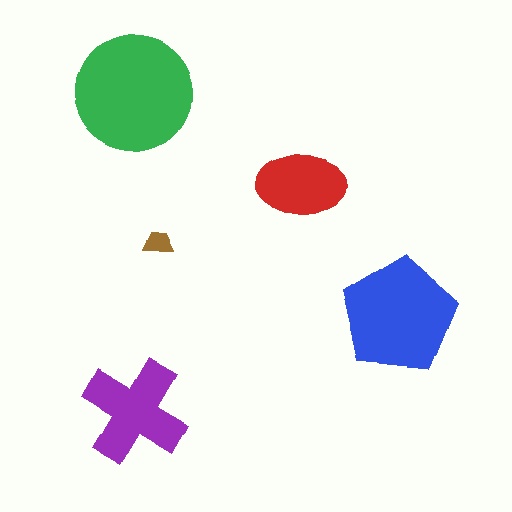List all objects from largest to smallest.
The green circle, the blue pentagon, the purple cross, the red ellipse, the brown trapezoid.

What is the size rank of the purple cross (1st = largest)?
3rd.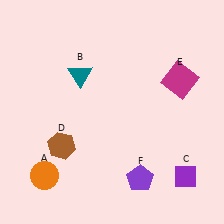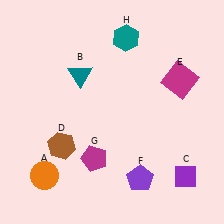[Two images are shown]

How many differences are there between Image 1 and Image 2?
There are 2 differences between the two images.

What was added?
A magenta pentagon (G), a teal hexagon (H) were added in Image 2.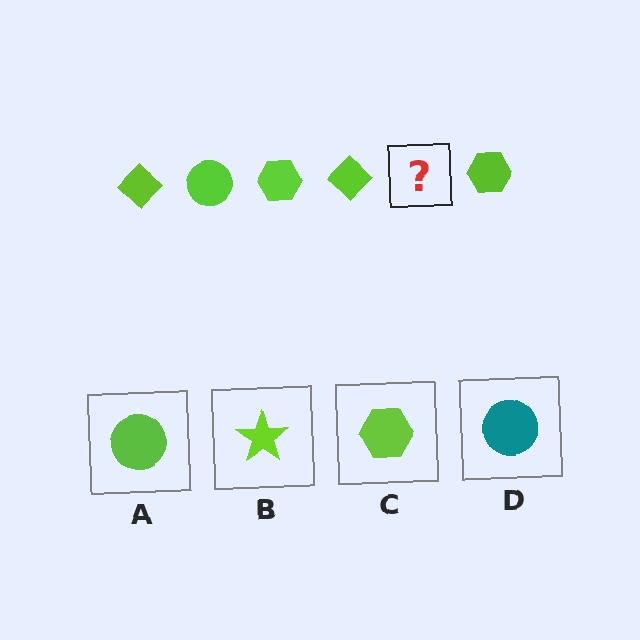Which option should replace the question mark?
Option A.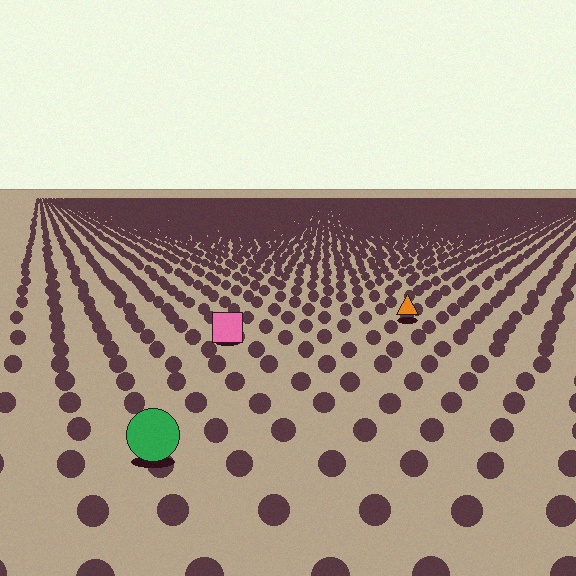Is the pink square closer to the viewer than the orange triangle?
Yes. The pink square is closer — you can tell from the texture gradient: the ground texture is coarser near it.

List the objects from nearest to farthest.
From nearest to farthest: the green circle, the pink square, the orange triangle.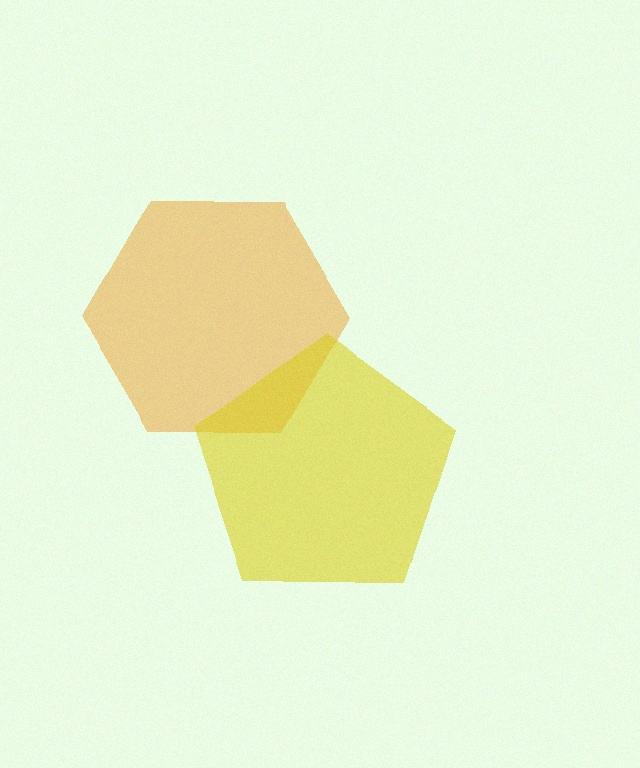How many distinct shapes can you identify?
There are 2 distinct shapes: an orange hexagon, a yellow pentagon.